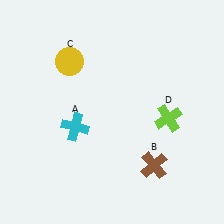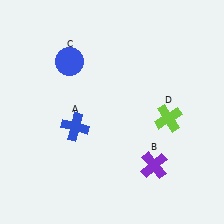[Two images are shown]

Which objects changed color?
A changed from cyan to blue. B changed from brown to purple. C changed from yellow to blue.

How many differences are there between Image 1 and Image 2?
There are 3 differences between the two images.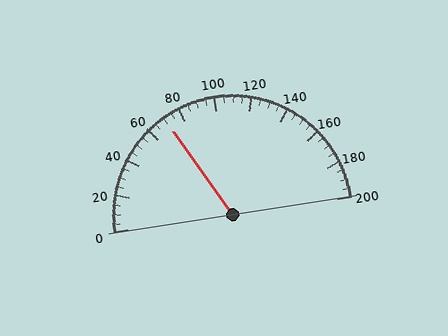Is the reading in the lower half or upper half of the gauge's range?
The reading is in the lower half of the range (0 to 200).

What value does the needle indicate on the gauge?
The needle indicates approximately 70.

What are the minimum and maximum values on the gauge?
The gauge ranges from 0 to 200.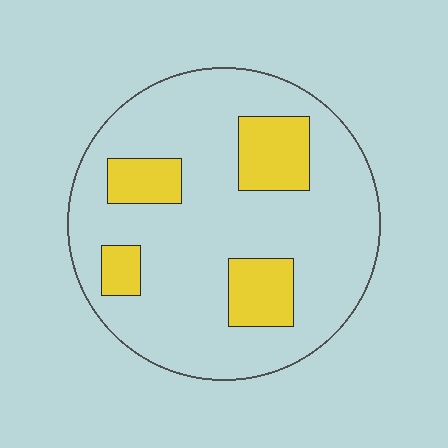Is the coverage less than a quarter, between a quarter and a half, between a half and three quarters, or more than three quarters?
Less than a quarter.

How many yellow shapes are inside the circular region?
4.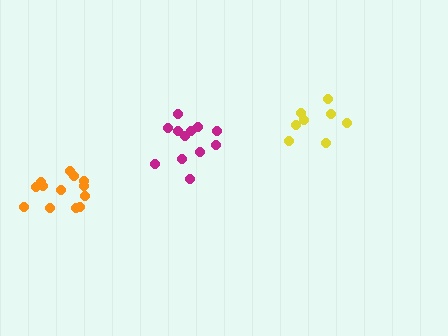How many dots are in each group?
Group 1: 8 dots, Group 2: 13 dots, Group 3: 12 dots (33 total).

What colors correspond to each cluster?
The clusters are colored: yellow, orange, magenta.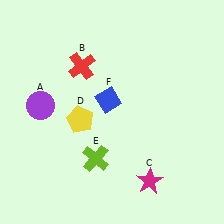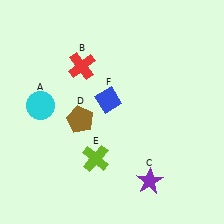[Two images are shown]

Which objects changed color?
A changed from purple to cyan. C changed from magenta to purple. D changed from yellow to brown.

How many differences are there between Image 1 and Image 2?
There are 3 differences between the two images.